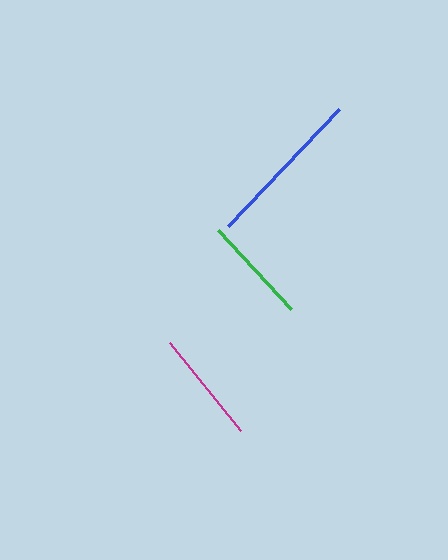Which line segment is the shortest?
The green line is the shortest at approximately 108 pixels.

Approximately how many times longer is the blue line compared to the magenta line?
The blue line is approximately 1.4 times the length of the magenta line.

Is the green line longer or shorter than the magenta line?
The magenta line is longer than the green line.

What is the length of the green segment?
The green segment is approximately 108 pixels long.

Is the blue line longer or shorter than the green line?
The blue line is longer than the green line.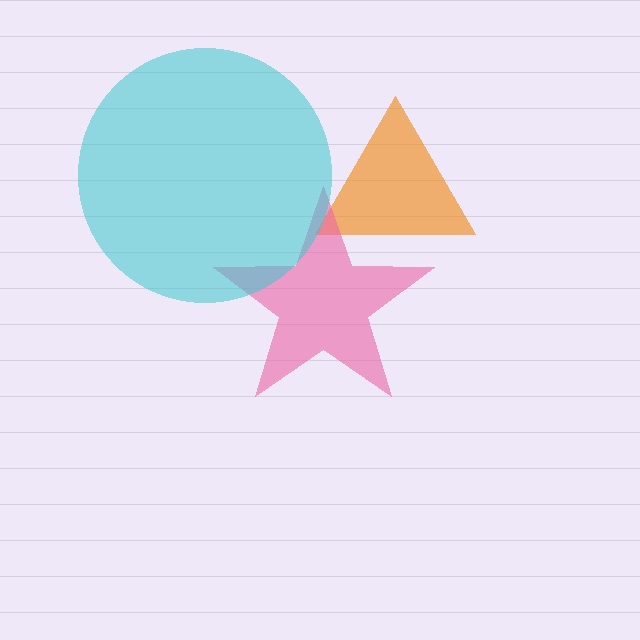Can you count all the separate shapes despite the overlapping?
Yes, there are 3 separate shapes.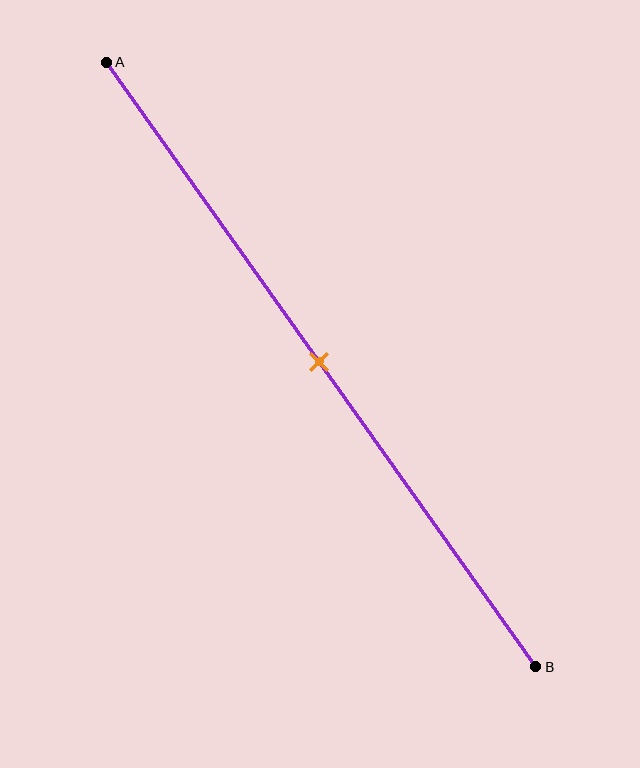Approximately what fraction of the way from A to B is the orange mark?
The orange mark is approximately 50% of the way from A to B.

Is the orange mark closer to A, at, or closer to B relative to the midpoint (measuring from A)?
The orange mark is approximately at the midpoint of segment AB.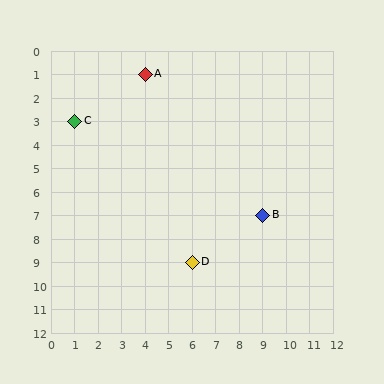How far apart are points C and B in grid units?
Points C and B are 8 columns and 4 rows apart (about 8.9 grid units diagonally).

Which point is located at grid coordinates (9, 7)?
Point B is at (9, 7).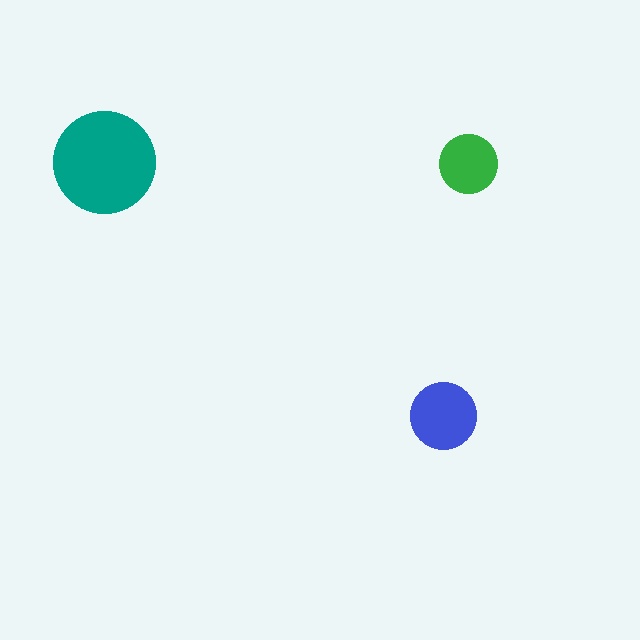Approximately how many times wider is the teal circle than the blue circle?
About 1.5 times wider.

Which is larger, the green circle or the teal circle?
The teal one.